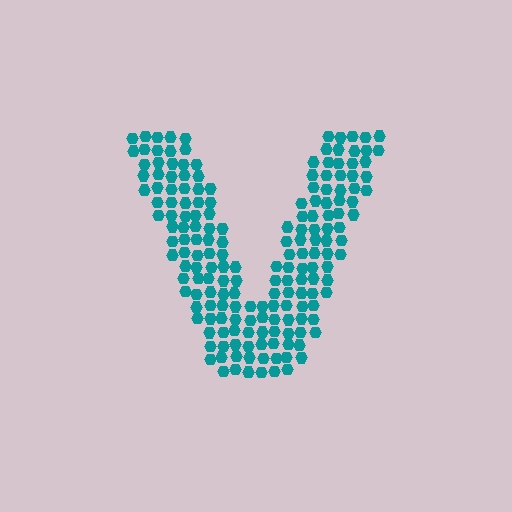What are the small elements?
The small elements are hexagons.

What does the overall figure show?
The overall figure shows the letter V.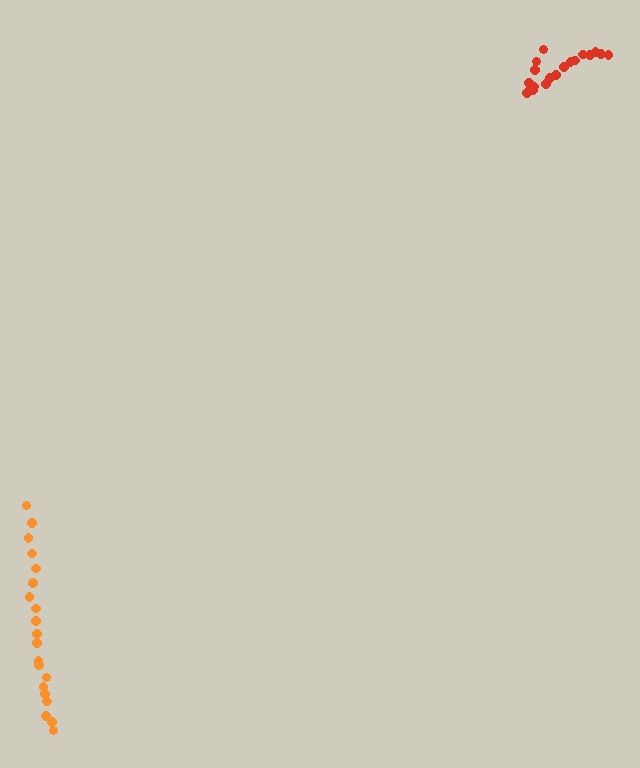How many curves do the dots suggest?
There are 2 distinct paths.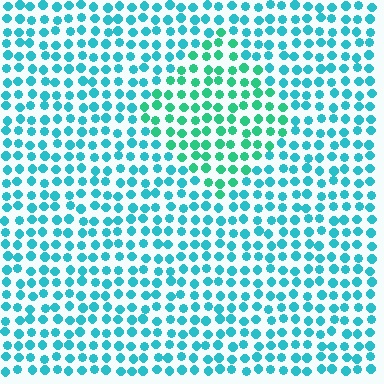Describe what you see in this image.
The image is filled with small cyan elements in a uniform arrangement. A diamond-shaped region is visible where the elements are tinted to a slightly different hue, forming a subtle color boundary.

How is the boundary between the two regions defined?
The boundary is defined purely by a slight shift in hue (about 30 degrees). Spacing, size, and orientation are identical on both sides.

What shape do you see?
I see a diamond.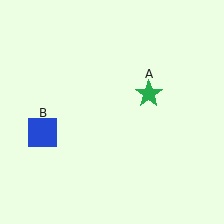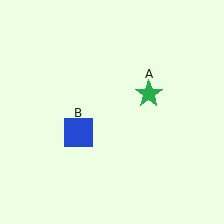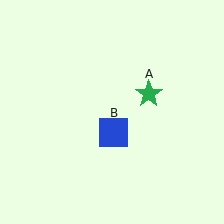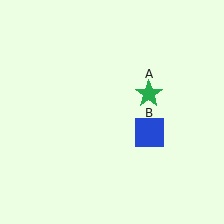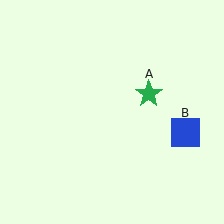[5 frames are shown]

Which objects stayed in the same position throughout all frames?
Green star (object A) remained stationary.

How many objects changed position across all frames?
1 object changed position: blue square (object B).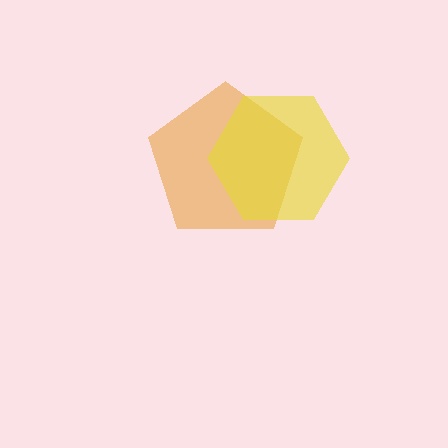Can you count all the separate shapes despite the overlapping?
Yes, there are 2 separate shapes.